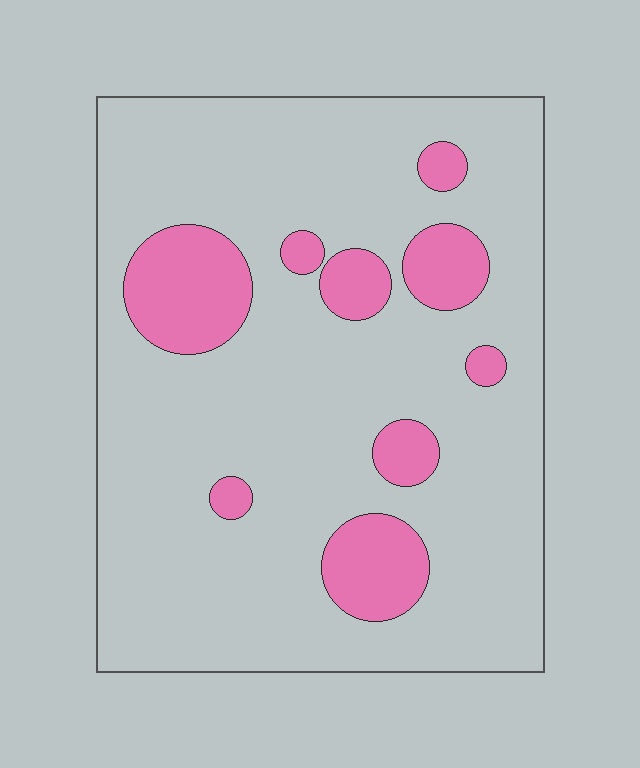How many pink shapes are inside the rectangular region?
9.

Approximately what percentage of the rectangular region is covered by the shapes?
Approximately 15%.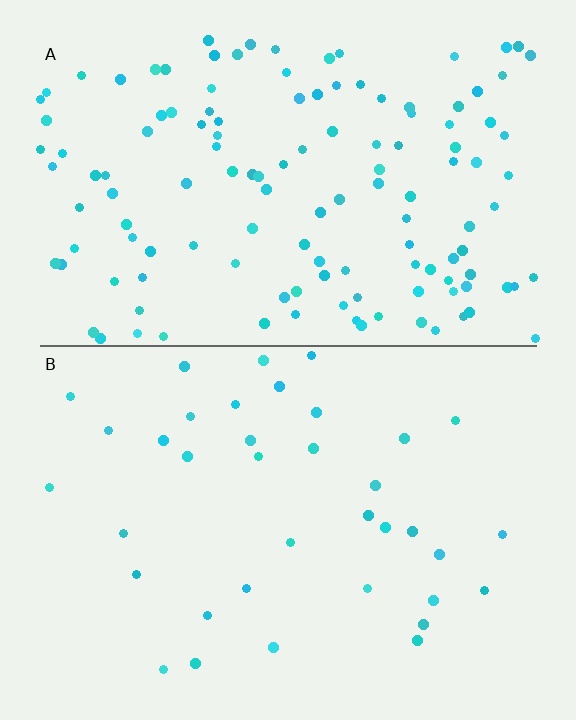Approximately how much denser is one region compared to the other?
Approximately 3.6× — region A over region B.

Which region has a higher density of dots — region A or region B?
A (the top).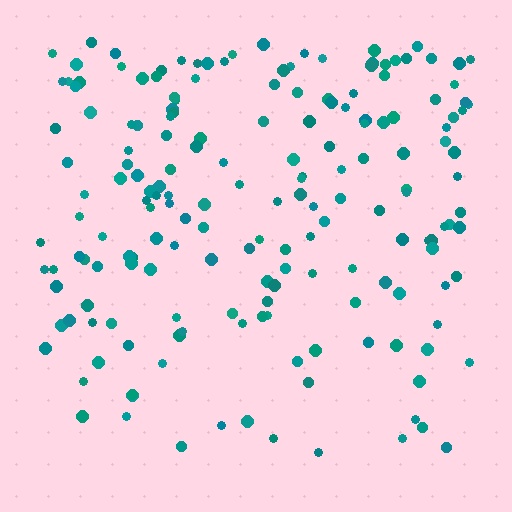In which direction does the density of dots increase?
From bottom to top, with the top side densest.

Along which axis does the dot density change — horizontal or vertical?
Vertical.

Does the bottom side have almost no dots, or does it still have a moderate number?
Still a moderate number, just noticeably fewer than the top.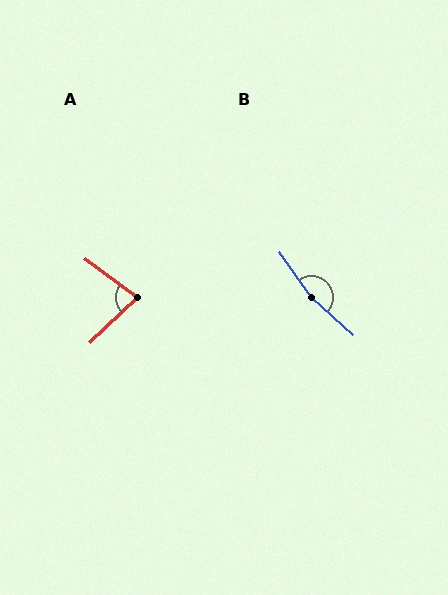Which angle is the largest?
B, at approximately 167 degrees.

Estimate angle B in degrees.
Approximately 167 degrees.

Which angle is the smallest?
A, at approximately 80 degrees.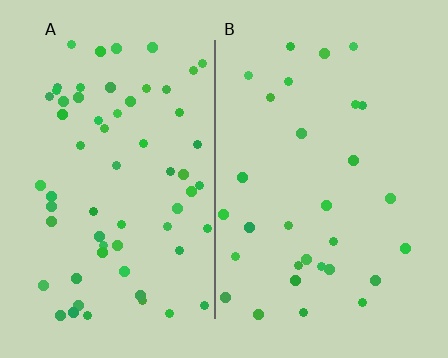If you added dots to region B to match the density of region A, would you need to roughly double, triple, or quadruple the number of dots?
Approximately double.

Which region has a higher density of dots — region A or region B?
A (the left).